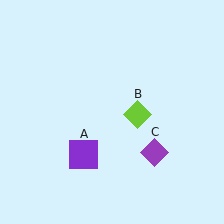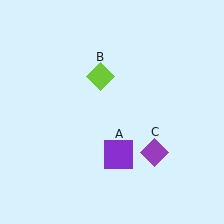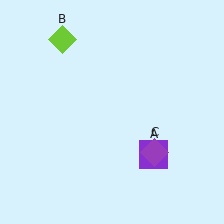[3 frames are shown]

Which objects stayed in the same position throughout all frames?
Purple diamond (object C) remained stationary.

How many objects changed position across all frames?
2 objects changed position: purple square (object A), lime diamond (object B).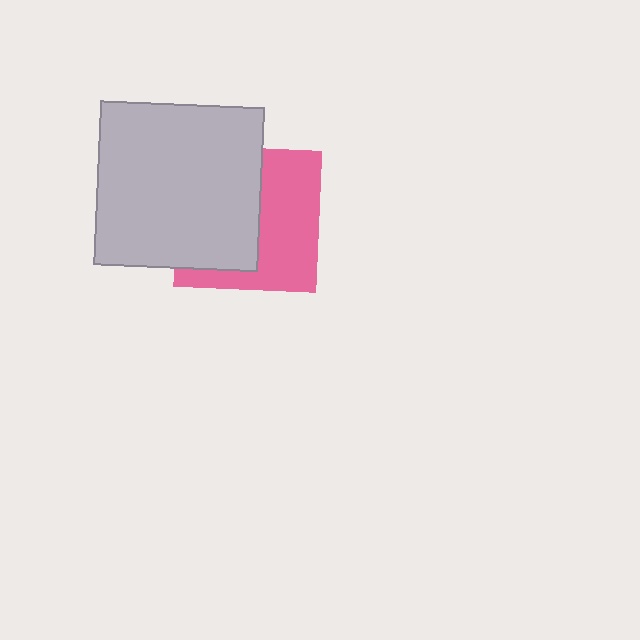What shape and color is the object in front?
The object in front is a light gray square.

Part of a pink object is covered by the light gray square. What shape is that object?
It is a square.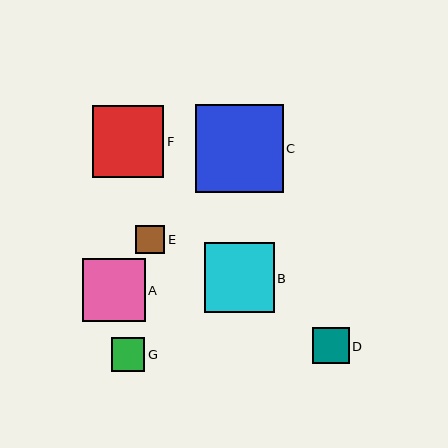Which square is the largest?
Square C is the largest with a size of approximately 88 pixels.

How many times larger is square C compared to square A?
Square C is approximately 1.4 times the size of square A.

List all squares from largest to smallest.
From largest to smallest: C, F, B, A, D, G, E.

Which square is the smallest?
Square E is the smallest with a size of approximately 29 pixels.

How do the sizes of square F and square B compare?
Square F and square B are approximately the same size.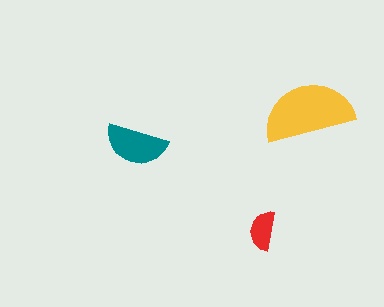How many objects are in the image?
There are 3 objects in the image.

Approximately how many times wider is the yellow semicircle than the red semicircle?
About 2.5 times wider.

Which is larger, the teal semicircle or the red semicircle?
The teal one.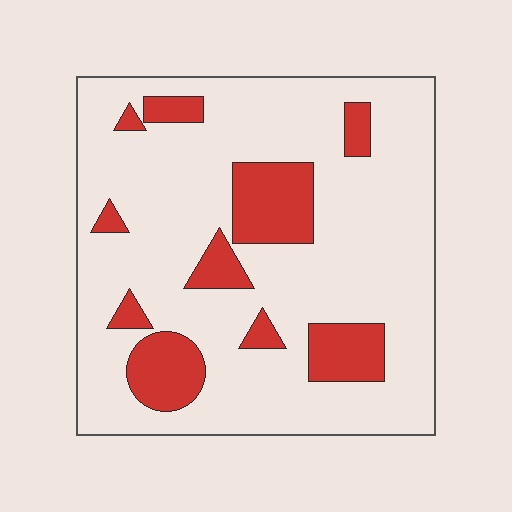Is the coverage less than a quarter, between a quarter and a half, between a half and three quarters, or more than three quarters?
Less than a quarter.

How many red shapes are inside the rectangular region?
10.